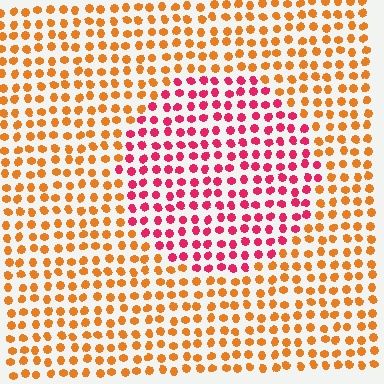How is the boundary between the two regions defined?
The boundary is defined purely by a slight shift in hue (about 49 degrees). Spacing, size, and orientation are identical on both sides.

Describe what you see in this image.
The image is filled with small orange elements in a uniform arrangement. A circle-shaped region is visible where the elements are tinted to a slightly different hue, forming a subtle color boundary.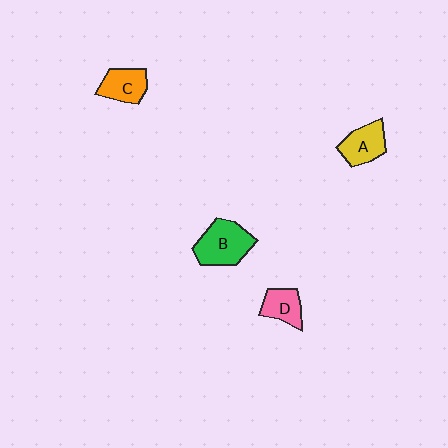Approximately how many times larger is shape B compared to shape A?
Approximately 1.4 times.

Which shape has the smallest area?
Shape D (pink).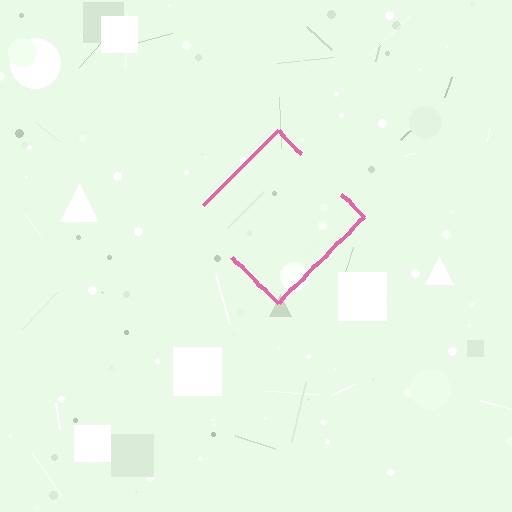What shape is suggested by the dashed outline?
The dashed outline suggests a diamond.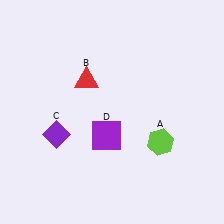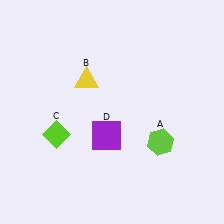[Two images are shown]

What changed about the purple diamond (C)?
In Image 1, C is purple. In Image 2, it changed to lime.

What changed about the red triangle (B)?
In Image 1, B is red. In Image 2, it changed to yellow.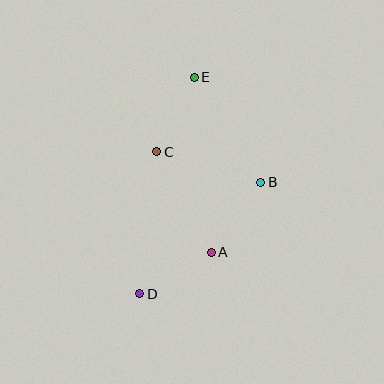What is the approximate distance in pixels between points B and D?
The distance between B and D is approximately 165 pixels.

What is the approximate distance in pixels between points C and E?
The distance between C and E is approximately 83 pixels.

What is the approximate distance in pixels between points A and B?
The distance between A and B is approximately 86 pixels.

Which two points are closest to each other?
Points A and D are closest to each other.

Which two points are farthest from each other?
Points D and E are farthest from each other.